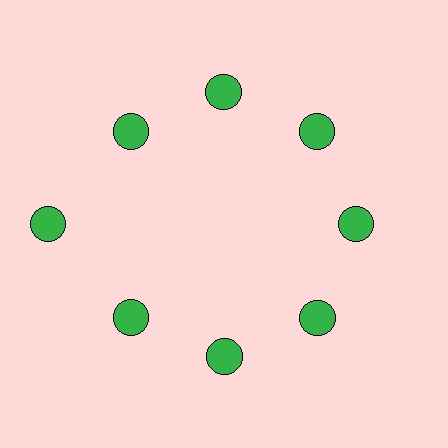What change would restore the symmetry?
The symmetry would be restored by moving it inward, back onto the ring so that all 8 circles sit at equal angles and equal distance from the center.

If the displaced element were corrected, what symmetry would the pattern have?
It would have 8-fold rotational symmetry — the pattern would map onto itself every 45 degrees.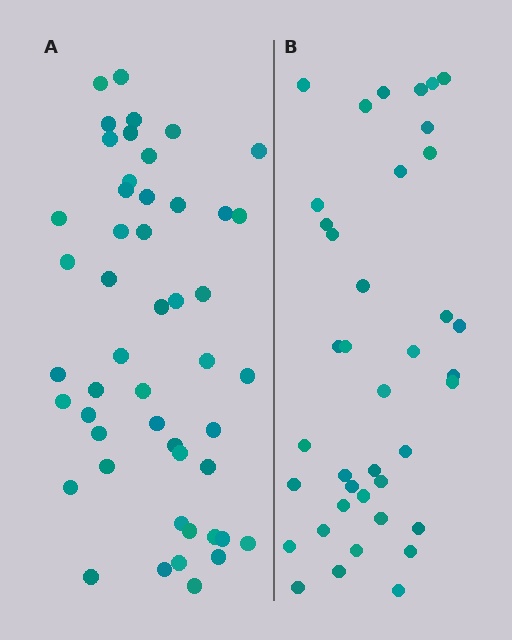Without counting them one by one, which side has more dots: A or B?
Region A (the left region) has more dots.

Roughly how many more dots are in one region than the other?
Region A has roughly 10 or so more dots than region B.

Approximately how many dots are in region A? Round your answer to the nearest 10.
About 50 dots. (The exact count is 49, which rounds to 50.)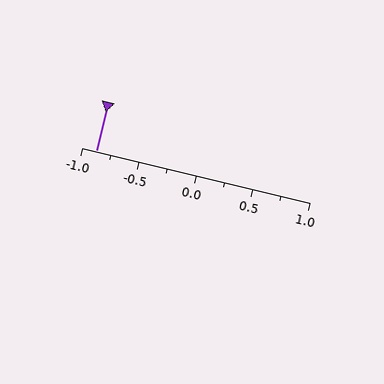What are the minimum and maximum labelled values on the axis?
The axis runs from -1.0 to 1.0.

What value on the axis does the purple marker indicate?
The marker indicates approximately -0.88.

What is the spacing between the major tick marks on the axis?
The major ticks are spaced 0.5 apart.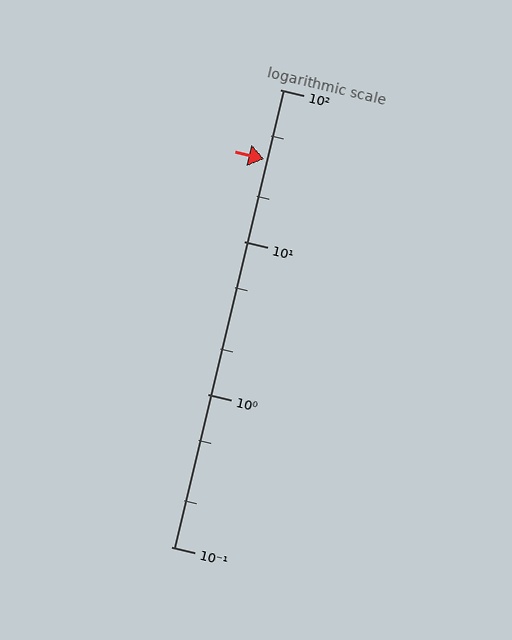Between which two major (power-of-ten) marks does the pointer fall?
The pointer is between 10 and 100.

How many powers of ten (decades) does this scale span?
The scale spans 3 decades, from 0.1 to 100.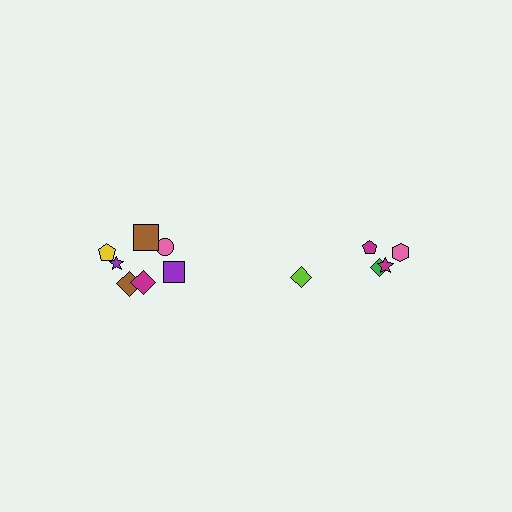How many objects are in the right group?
There are 5 objects.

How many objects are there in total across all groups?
There are 12 objects.